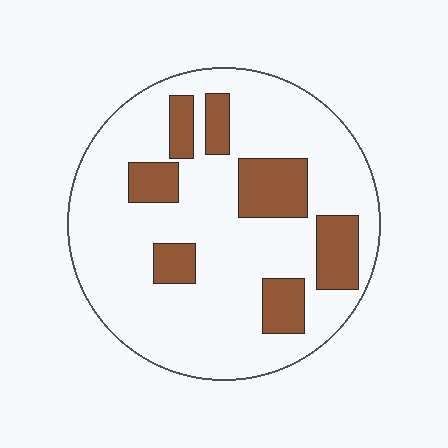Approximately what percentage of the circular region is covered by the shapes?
Approximately 20%.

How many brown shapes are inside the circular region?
7.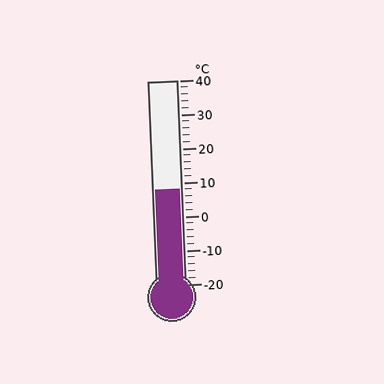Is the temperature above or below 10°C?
The temperature is below 10°C.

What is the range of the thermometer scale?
The thermometer scale ranges from -20°C to 40°C.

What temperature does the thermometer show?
The thermometer shows approximately 8°C.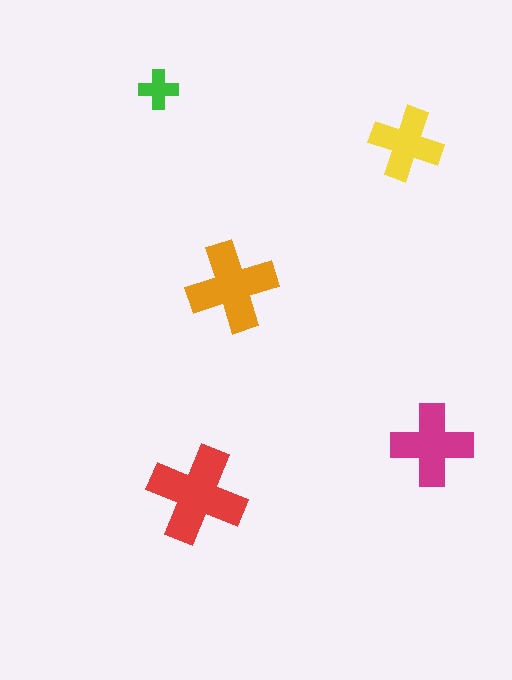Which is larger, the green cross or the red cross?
The red one.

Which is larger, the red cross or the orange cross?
The red one.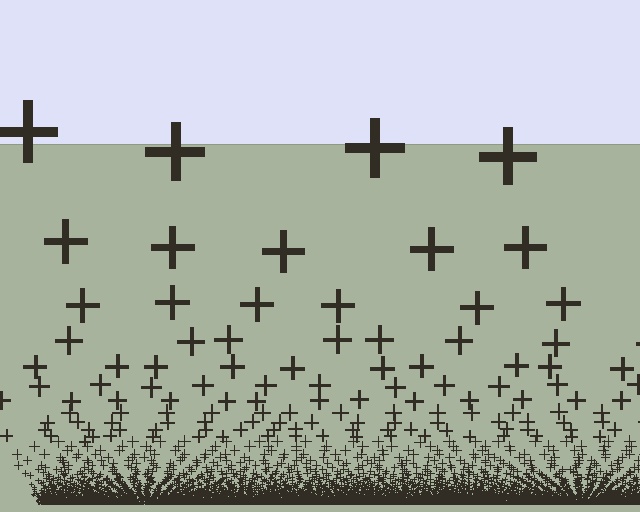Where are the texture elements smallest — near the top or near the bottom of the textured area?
Near the bottom.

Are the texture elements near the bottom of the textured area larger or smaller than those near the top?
Smaller. The gradient is inverted — elements near the bottom are smaller and denser.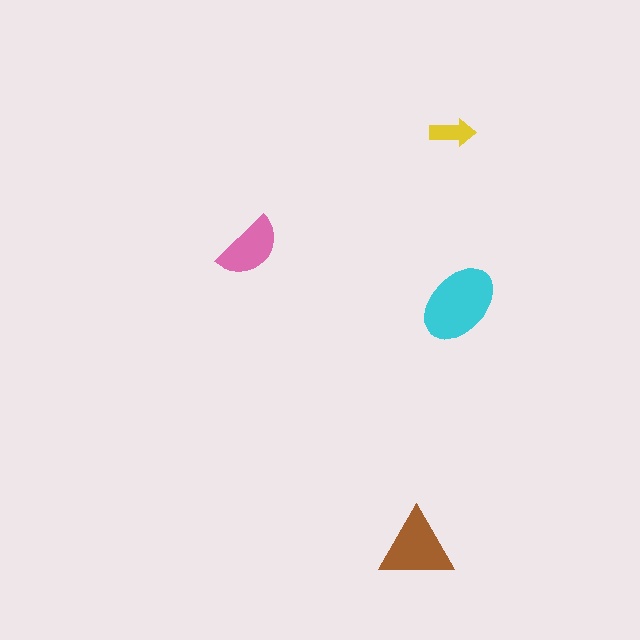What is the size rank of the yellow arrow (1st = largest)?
4th.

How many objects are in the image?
There are 4 objects in the image.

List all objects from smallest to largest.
The yellow arrow, the pink semicircle, the brown triangle, the cyan ellipse.